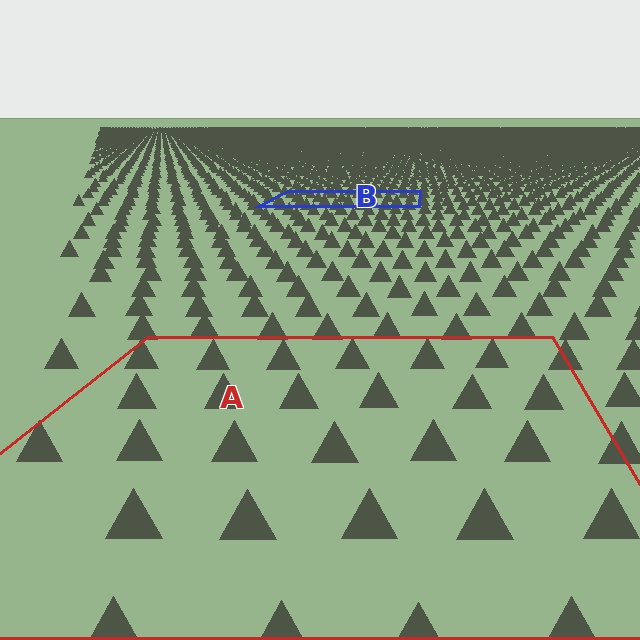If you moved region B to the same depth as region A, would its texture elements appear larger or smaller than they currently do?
They would appear larger. At a closer depth, the same texture elements are projected at a bigger on-screen size.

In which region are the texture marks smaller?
The texture marks are smaller in region B, because it is farther away.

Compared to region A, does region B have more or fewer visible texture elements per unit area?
Region B has more texture elements per unit area — they are packed more densely because it is farther away.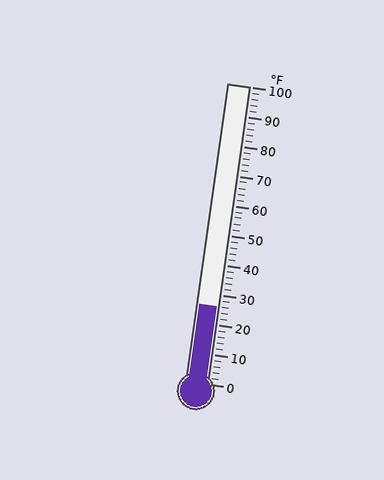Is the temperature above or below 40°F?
The temperature is below 40°F.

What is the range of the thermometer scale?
The thermometer scale ranges from 0°F to 100°F.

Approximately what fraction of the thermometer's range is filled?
The thermometer is filled to approximately 25% of its range.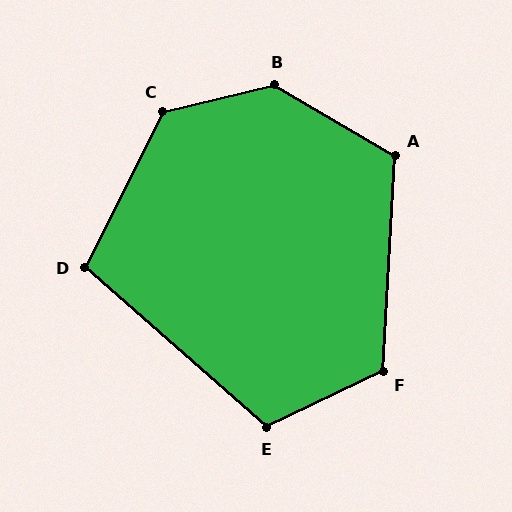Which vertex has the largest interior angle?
B, at approximately 137 degrees.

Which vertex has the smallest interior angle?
D, at approximately 105 degrees.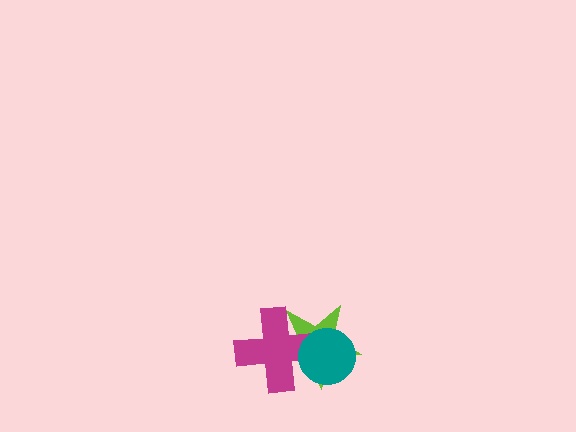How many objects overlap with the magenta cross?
2 objects overlap with the magenta cross.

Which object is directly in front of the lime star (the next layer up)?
The magenta cross is directly in front of the lime star.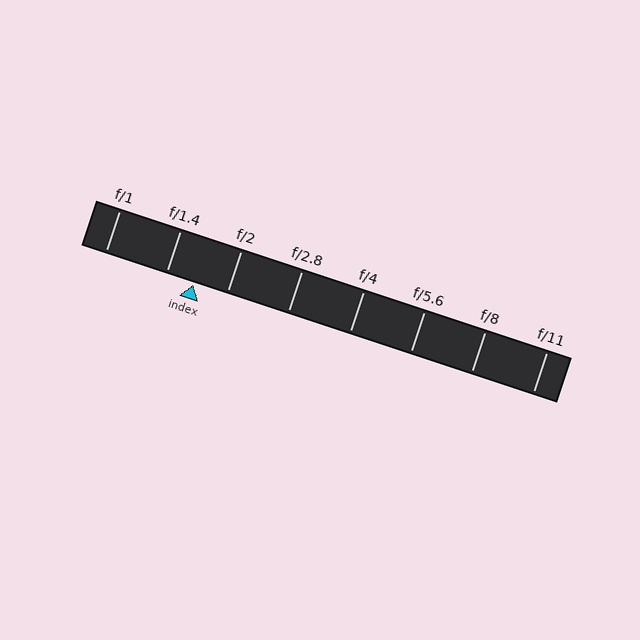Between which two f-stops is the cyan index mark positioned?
The index mark is between f/1.4 and f/2.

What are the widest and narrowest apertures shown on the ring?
The widest aperture shown is f/1 and the narrowest is f/11.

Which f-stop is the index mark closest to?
The index mark is closest to f/1.4.